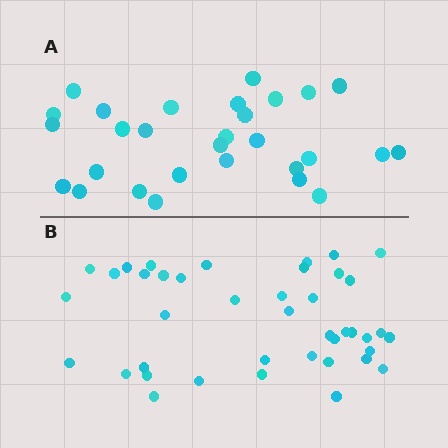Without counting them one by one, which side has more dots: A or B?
Region B (the bottom region) has more dots.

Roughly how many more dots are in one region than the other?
Region B has roughly 12 or so more dots than region A.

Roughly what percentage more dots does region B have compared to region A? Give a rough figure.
About 40% more.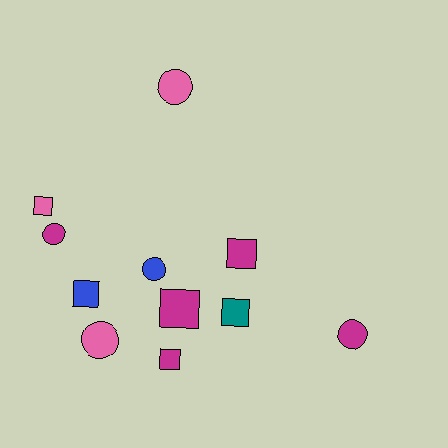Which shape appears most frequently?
Square, with 6 objects.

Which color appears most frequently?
Magenta, with 5 objects.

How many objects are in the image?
There are 11 objects.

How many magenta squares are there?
There are 3 magenta squares.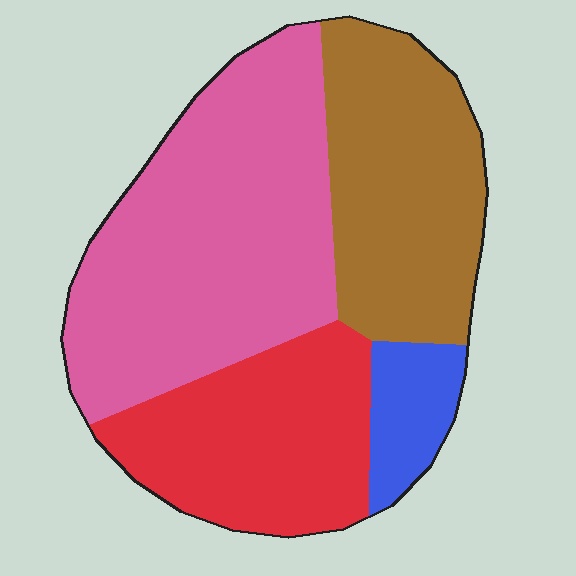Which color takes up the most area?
Pink, at roughly 40%.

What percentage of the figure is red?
Red covers around 25% of the figure.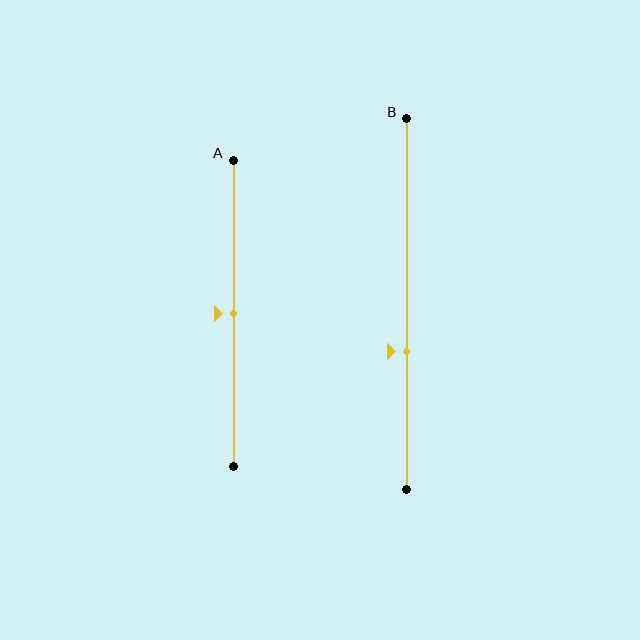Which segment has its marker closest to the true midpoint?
Segment A has its marker closest to the true midpoint.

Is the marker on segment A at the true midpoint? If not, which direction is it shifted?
Yes, the marker on segment A is at the true midpoint.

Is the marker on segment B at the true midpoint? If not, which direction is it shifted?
No, the marker on segment B is shifted downward by about 13% of the segment length.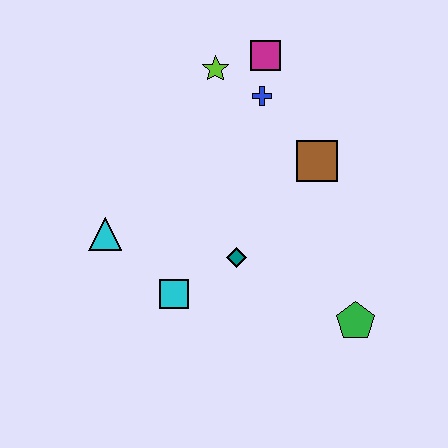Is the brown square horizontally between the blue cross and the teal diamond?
No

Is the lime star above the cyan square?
Yes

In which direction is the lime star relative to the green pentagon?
The lime star is above the green pentagon.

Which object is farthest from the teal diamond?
The magenta square is farthest from the teal diamond.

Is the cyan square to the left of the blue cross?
Yes